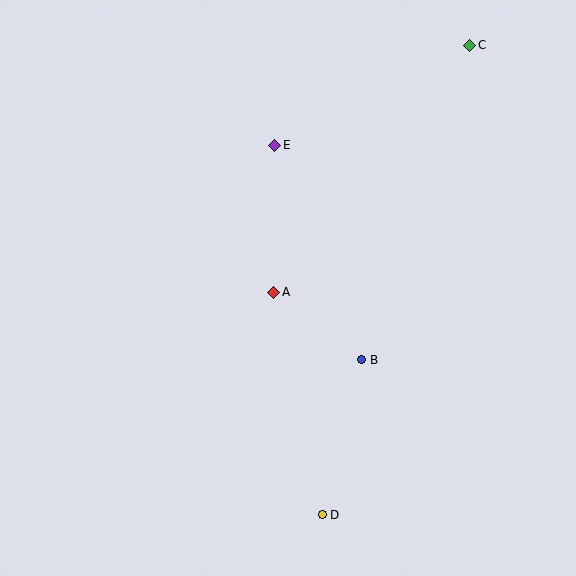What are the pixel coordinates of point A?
Point A is at (274, 292).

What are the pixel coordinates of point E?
Point E is at (275, 145).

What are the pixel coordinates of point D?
Point D is at (322, 515).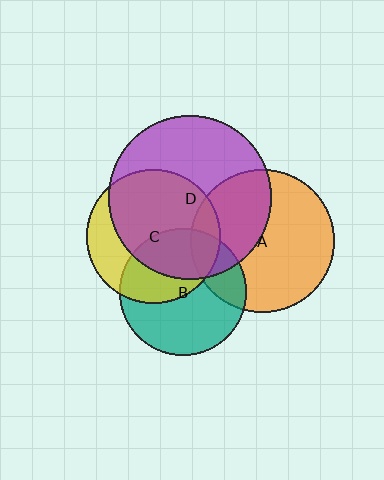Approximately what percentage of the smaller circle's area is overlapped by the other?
Approximately 20%.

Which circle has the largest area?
Circle D (purple).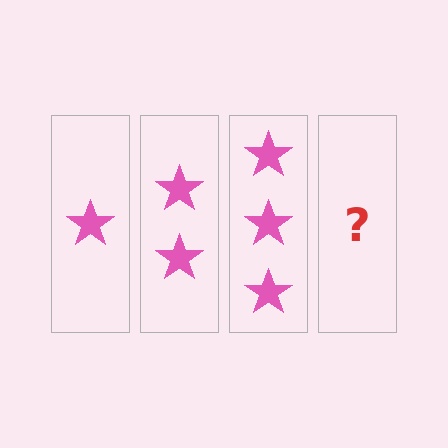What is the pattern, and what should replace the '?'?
The pattern is that each step adds one more star. The '?' should be 4 stars.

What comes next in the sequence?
The next element should be 4 stars.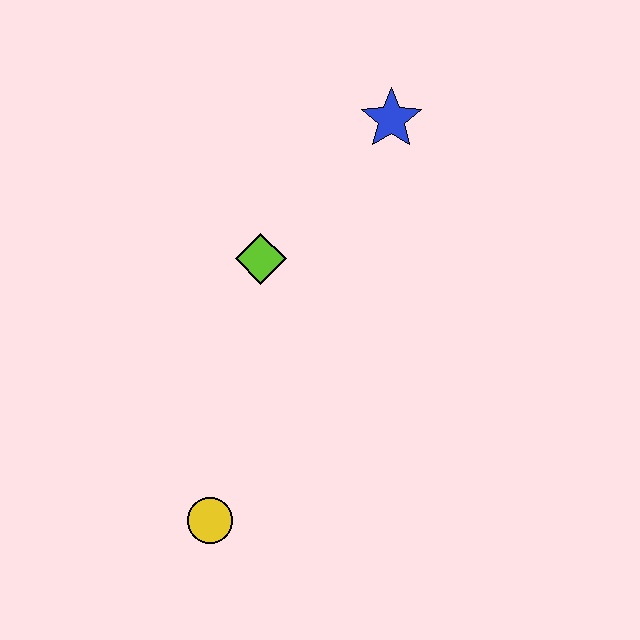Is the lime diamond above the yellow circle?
Yes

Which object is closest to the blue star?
The lime diamond is closest to the blue star.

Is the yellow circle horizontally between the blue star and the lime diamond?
No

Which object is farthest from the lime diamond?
The yellow circle is farthest from the lime diamond.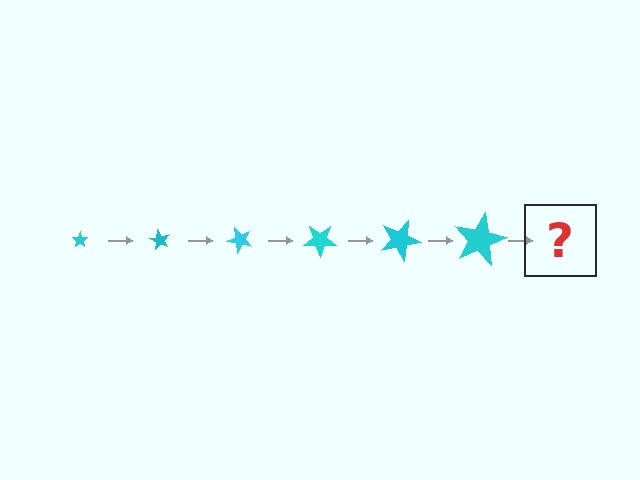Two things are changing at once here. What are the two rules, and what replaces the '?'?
The two rules are that the star grows larger each step and it rotates 60 degrees each step. The '?' should be a star, larger than the previous one and rotated 360 degrees from the start.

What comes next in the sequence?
The next element should be a star, larger than the previous one and rotated 360 degrees from the start.